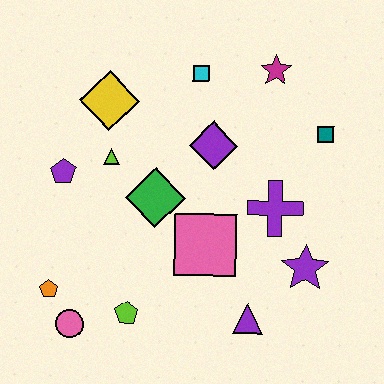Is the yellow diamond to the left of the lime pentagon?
Yes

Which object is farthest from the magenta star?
The pink circle is farthest from the magenta star.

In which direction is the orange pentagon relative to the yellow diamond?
The orange pentagon is below the yellow diamond.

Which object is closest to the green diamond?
The lime triangle is closest to the green diamond.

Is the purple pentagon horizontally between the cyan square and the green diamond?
No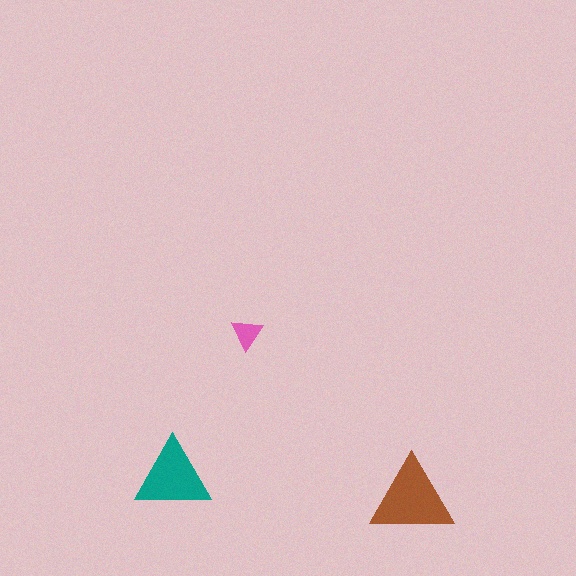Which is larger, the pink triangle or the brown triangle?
The brown one.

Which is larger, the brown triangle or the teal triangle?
The brown one.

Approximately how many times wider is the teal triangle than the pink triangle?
About 2.5 times wider.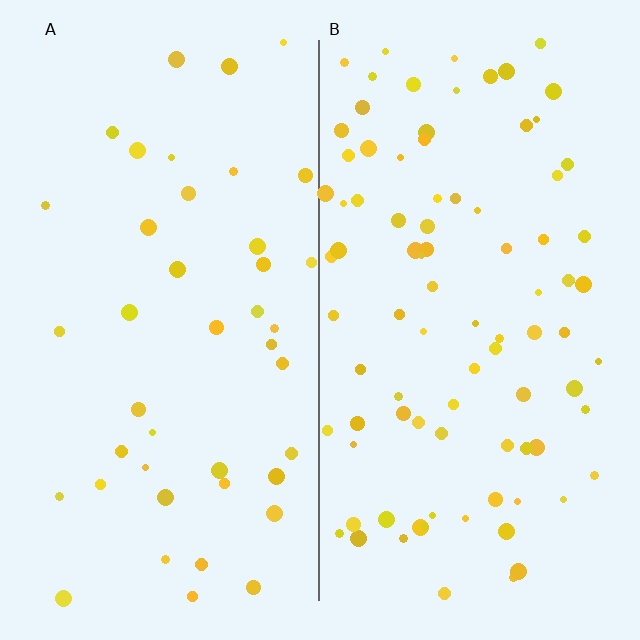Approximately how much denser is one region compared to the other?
Approximately 2.1× — region B over region A.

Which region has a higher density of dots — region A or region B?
B (the right).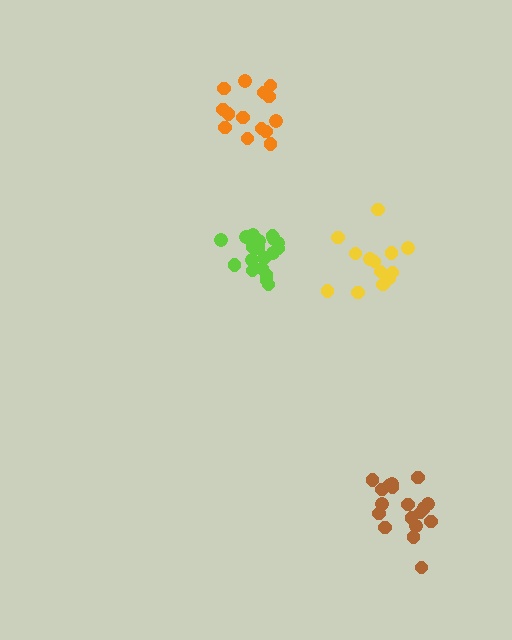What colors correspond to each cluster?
The clusters are colored: orange, yellow, brown, lime.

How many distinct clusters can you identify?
There are 4 distinct clusters.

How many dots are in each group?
Group 1: 14 dots, Group 2: 13 dots, Group 3: 18 dots, Group 4: 19 dots (64 total).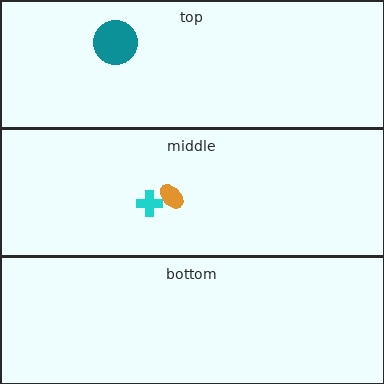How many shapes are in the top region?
1.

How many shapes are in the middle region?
2.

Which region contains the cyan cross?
The middle region.